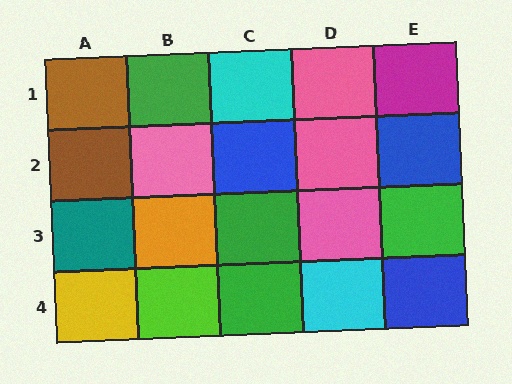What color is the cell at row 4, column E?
Blue.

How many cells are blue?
3 cells are blue.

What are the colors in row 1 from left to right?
Brown, green, cyan, pink, magenta.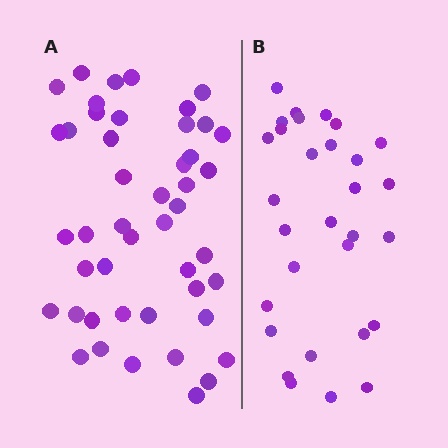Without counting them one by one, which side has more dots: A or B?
Region A (the left region) has more dots.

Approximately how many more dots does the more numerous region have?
Region A has approximately 15 more dots than region B.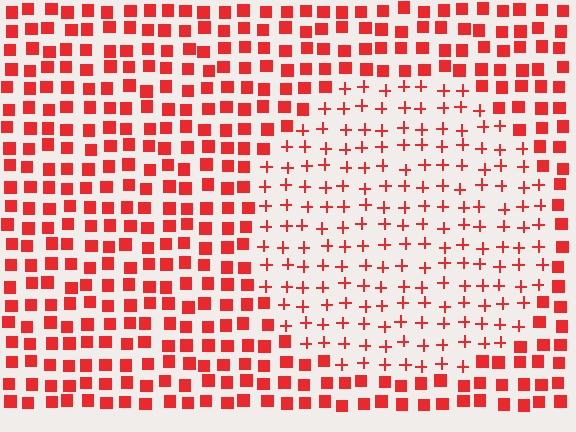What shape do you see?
I see a circle.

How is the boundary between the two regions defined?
The boundary is defined by a change in element shape: plus signs inside vs. squares outside. All elements share the same color and spacing.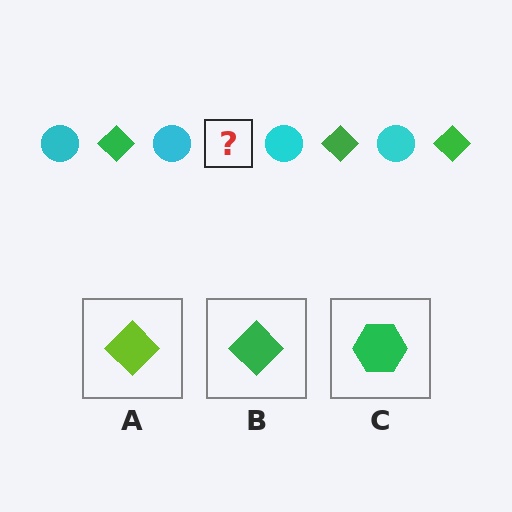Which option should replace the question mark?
Option B.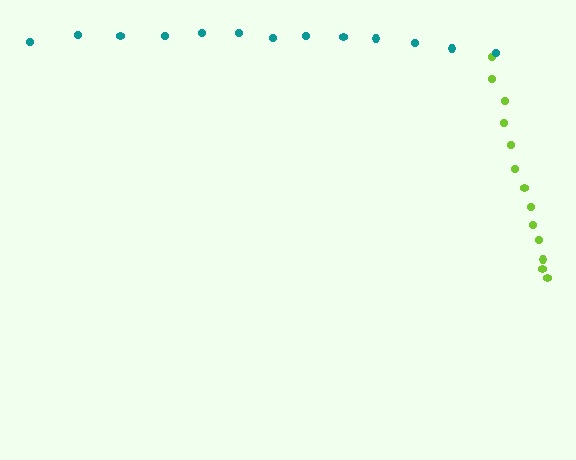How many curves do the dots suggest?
There are 2 distinct paths.